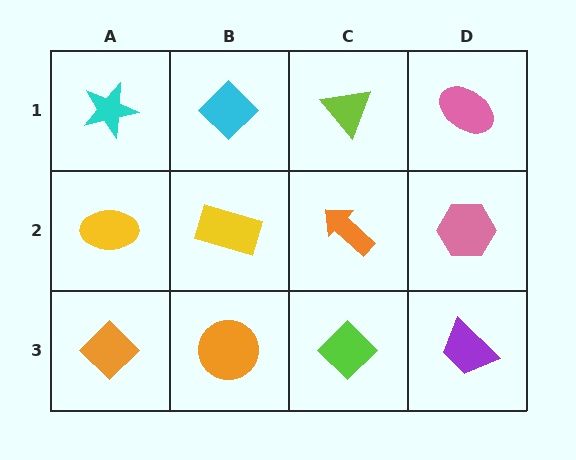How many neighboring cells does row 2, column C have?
4.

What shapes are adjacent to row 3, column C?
An orange arrow (row 2, column C), an orange circle (row 3, column B), a purple trapezoid (row 3, column D).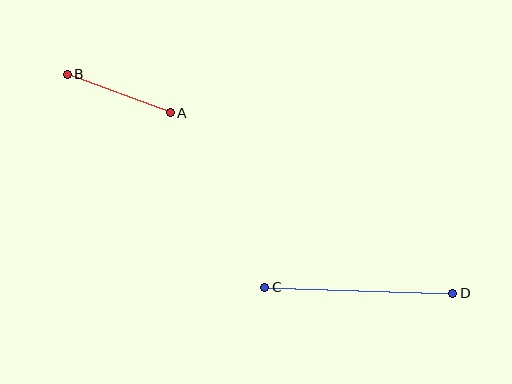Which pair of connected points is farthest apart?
Points C and D are farthest apart.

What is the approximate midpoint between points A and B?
The midpoint is at approximately (119, 94) pixels.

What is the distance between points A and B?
The distance is approximately 110 pixels.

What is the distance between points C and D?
The distance is approximately 188 pixels.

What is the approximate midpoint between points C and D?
The midpoint is at approximately (359, 290) pixels.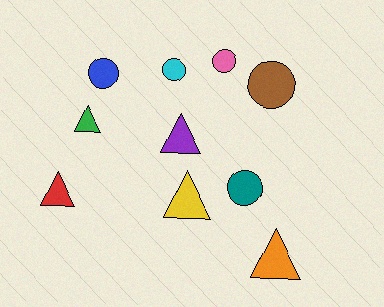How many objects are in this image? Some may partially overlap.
There are 10 objects.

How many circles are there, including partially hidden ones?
There are 5 circles.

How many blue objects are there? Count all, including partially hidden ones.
There is 1 blue object.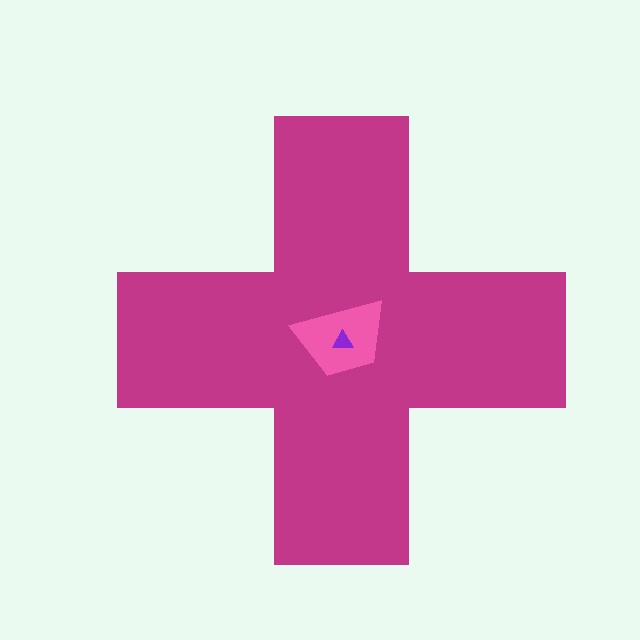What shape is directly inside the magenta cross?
The pink trapezoid.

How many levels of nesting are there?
3.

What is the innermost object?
The purple triangle.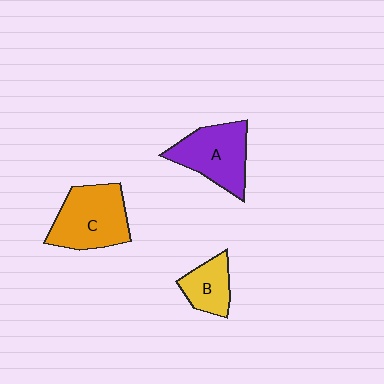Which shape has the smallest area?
Shape B (yellow).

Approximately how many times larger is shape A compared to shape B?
Approximately 1.7 times.